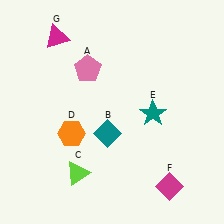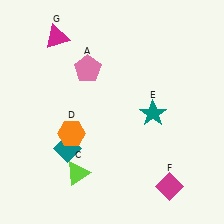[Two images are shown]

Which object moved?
The teal diamond (B) moved left.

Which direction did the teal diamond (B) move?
The teal diamond (B) moved left.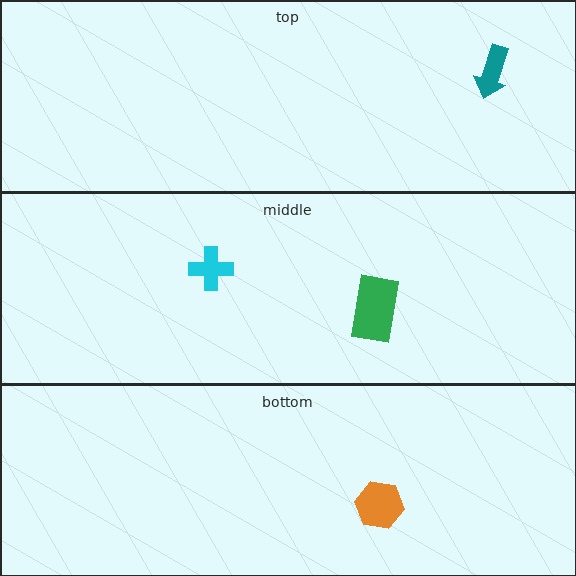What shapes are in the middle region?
The cyan cross, the green rectangle.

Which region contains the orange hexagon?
The bottom region.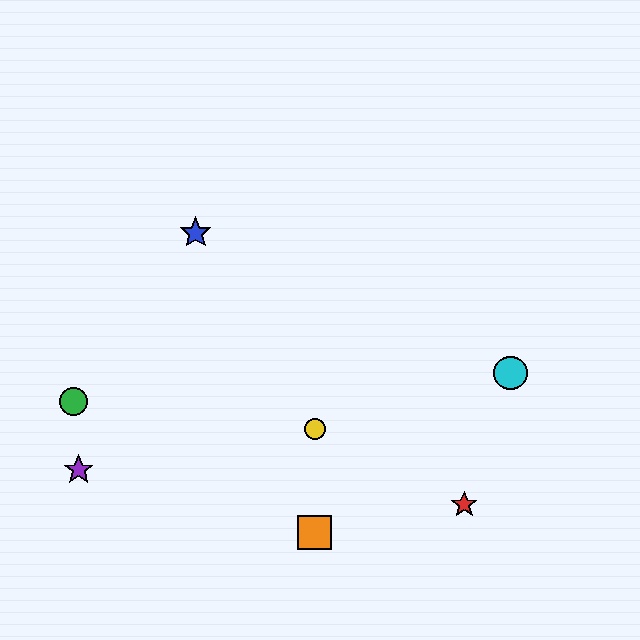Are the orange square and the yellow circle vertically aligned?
Yes, both are at x≈315.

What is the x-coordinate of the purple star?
The purple star is at x≈79.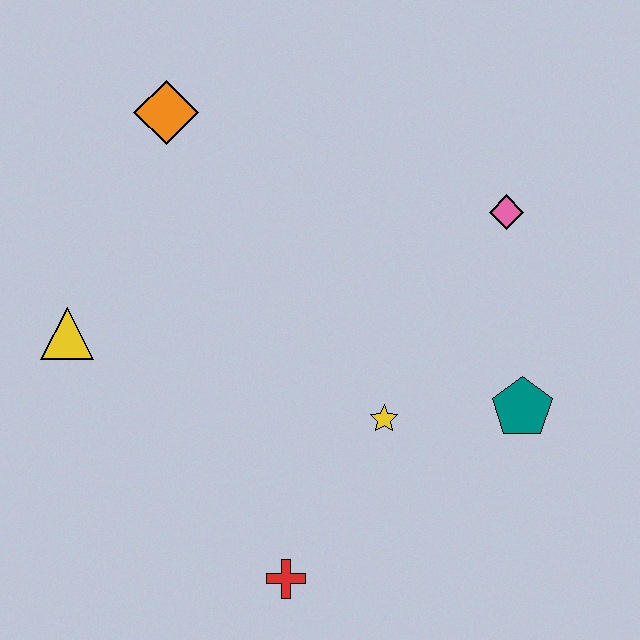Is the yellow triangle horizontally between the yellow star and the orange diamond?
No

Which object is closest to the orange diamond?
The yellow triangle is closest to the orange diamond.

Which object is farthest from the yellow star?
The orange diamond is farthest from the yellow star.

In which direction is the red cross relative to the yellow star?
The red cross is below the yellow star.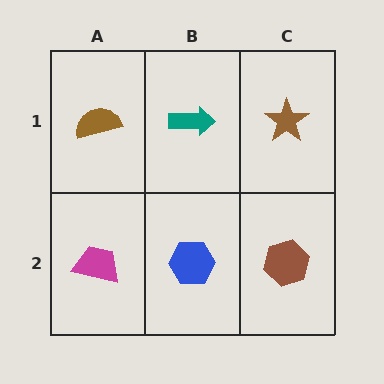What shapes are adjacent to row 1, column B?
A blue hexagon (row 2, column B), a brown semicircle (row 1, column A), a brown star (row 1, column C).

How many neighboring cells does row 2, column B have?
3.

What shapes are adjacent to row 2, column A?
A brown semicircle (row 1, column A), a blue hexagon (row 2, column B).